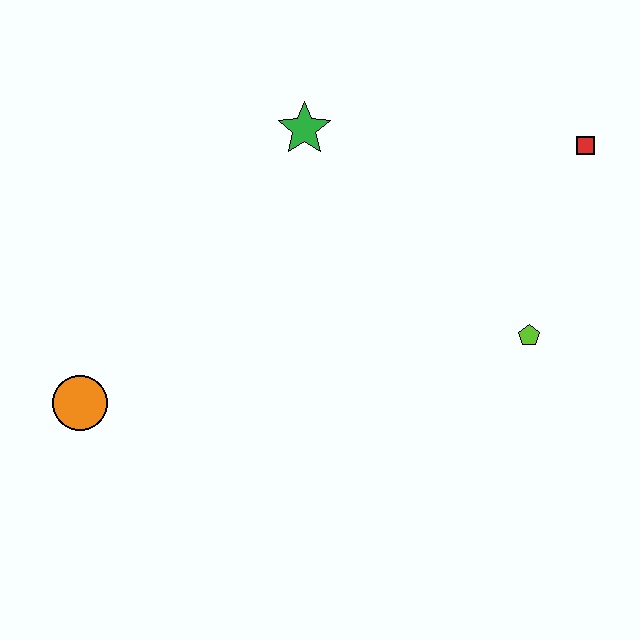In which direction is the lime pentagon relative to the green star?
The lime pentagon is to the right of the green star.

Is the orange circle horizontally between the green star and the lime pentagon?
No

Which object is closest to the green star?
The red square is closest to the green star.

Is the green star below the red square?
No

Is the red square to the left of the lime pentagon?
No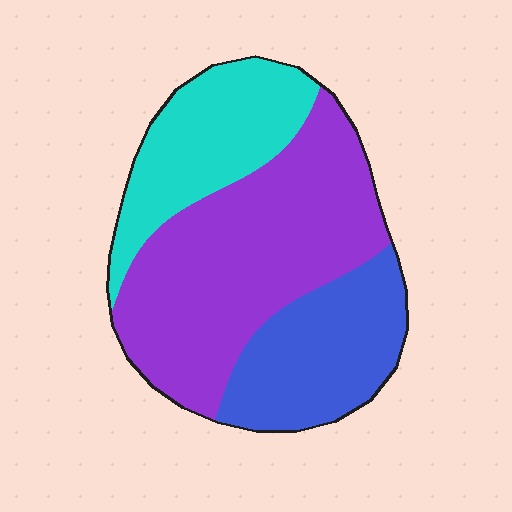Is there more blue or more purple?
Purple.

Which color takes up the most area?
Purple, at roughly 50%.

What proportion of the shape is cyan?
Cyan covers about 25% of the shape.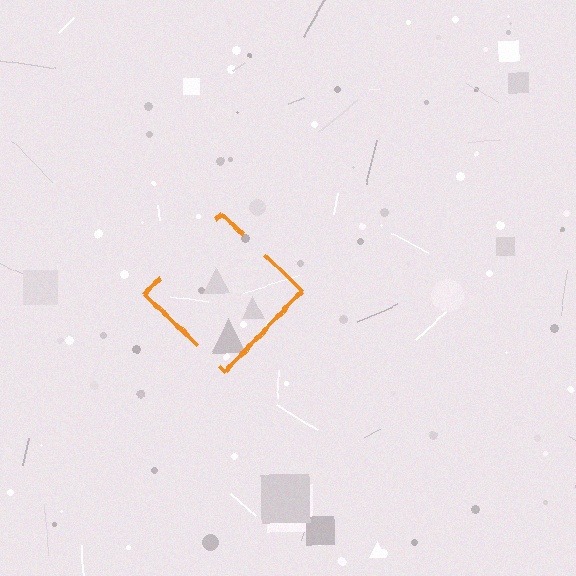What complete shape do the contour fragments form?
The contour fragments form a diamond.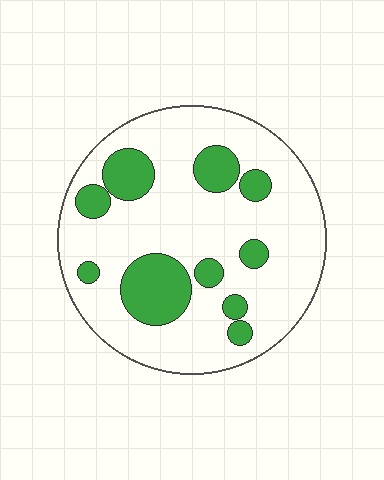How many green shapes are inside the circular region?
10.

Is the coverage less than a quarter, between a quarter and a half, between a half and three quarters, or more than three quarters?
Less than a quarter.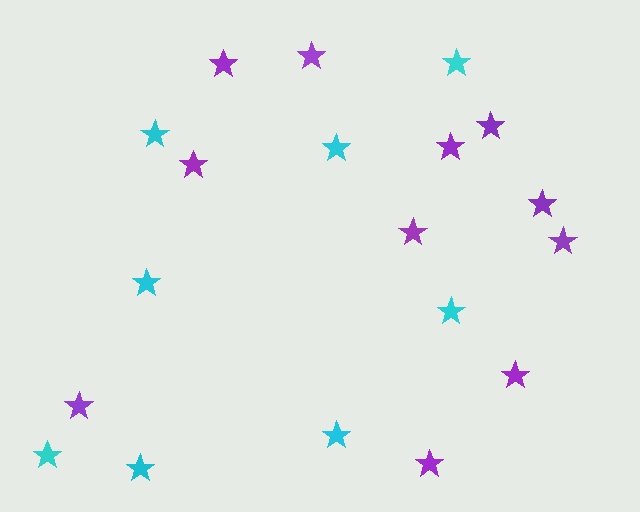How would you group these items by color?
There are 2 groups: one group of cyan stars (8) and one group of purple stars (11).